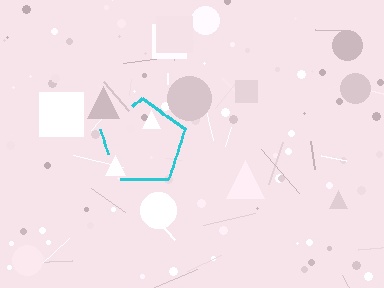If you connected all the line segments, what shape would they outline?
They would outline a pentagon.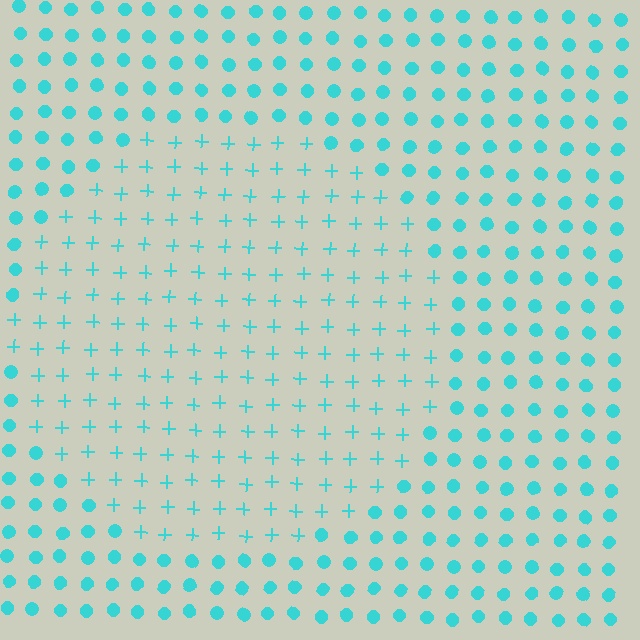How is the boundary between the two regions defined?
The boundary is defined by a change in element shape: plus signs inside vs. circles outside. All elements share the same color and spacing.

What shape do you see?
I see a circle.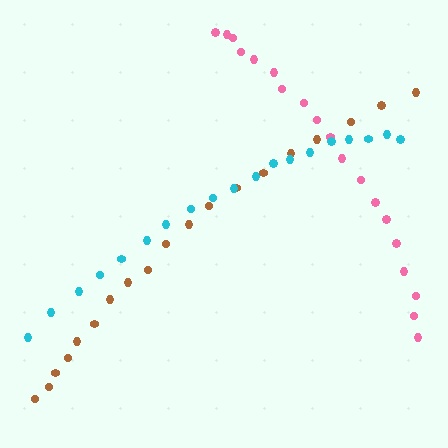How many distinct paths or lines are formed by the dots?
There are 3 distinct paths.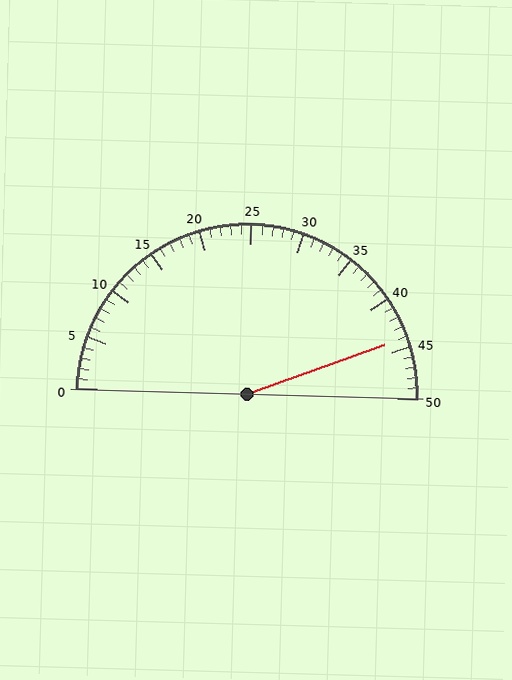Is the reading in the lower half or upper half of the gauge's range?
The reading is in the upper half of the range (0 to 50).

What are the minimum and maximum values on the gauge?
The gauge ranges from 0 to 50.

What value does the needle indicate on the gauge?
The needle indicates approximately 44.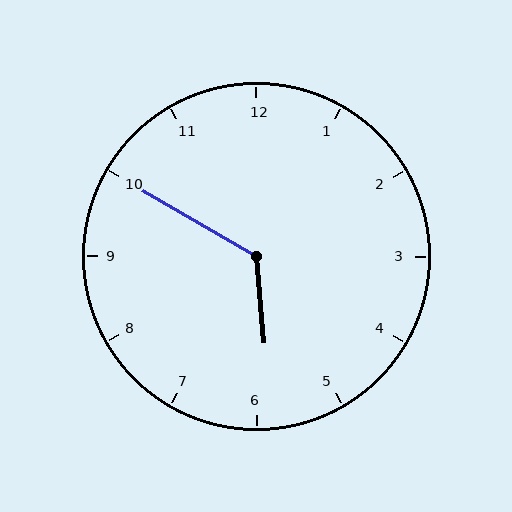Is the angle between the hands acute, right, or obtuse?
It is obtuse.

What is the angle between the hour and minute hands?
Approximately 125 degrees.